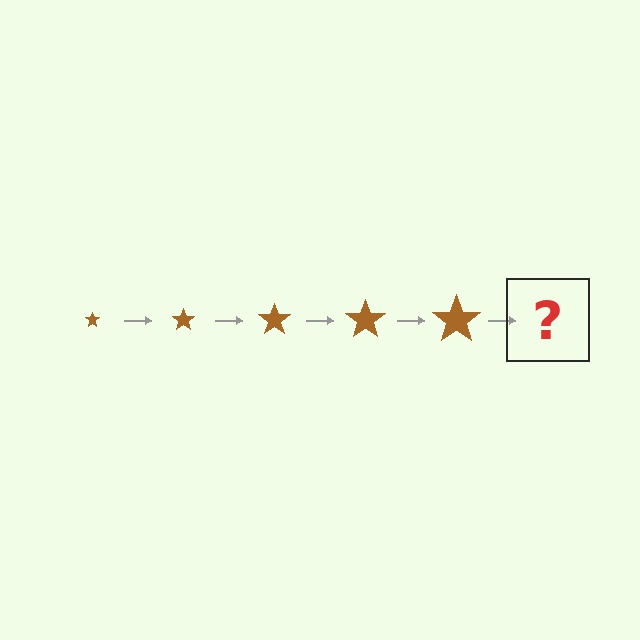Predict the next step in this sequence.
The next step is a brown star, larger than the previous one.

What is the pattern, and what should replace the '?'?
The pattern is that the star gets progressively larger each step. The '?' should be a brown star, larger than the previous one.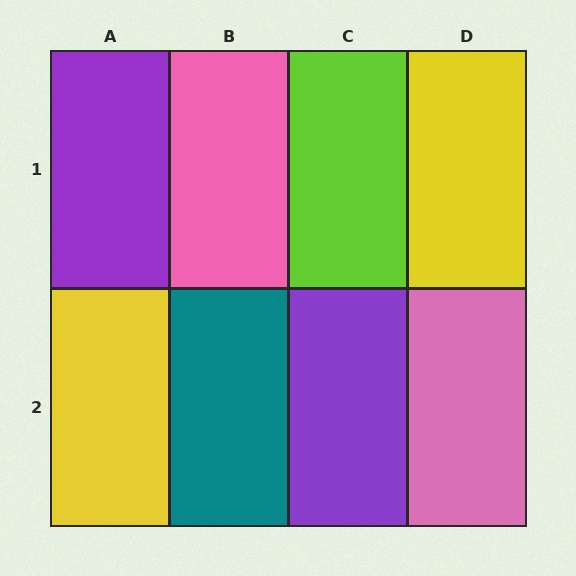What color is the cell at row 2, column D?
Pink.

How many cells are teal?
1 cell is teal.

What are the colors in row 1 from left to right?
Purple, pink, lime, yellow.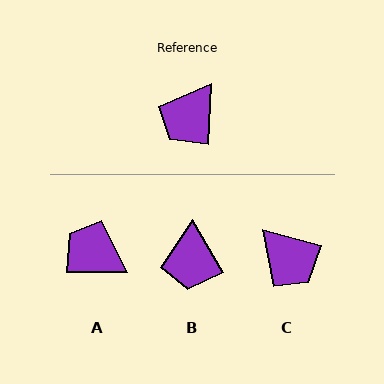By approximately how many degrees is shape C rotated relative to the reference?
Approximately 77 degrees counter-clockwise.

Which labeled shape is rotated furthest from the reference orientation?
A, about 87 degrees away.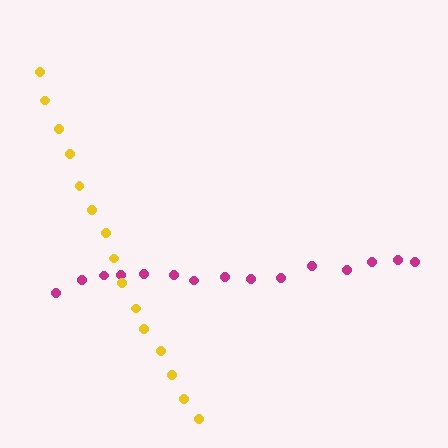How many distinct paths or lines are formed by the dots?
There are 2 distinct paths.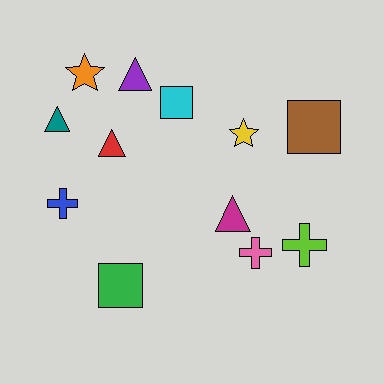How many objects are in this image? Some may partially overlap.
There are 12 objects.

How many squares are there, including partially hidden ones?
There are 3 squares.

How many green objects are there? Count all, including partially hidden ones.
There is 1 green object.